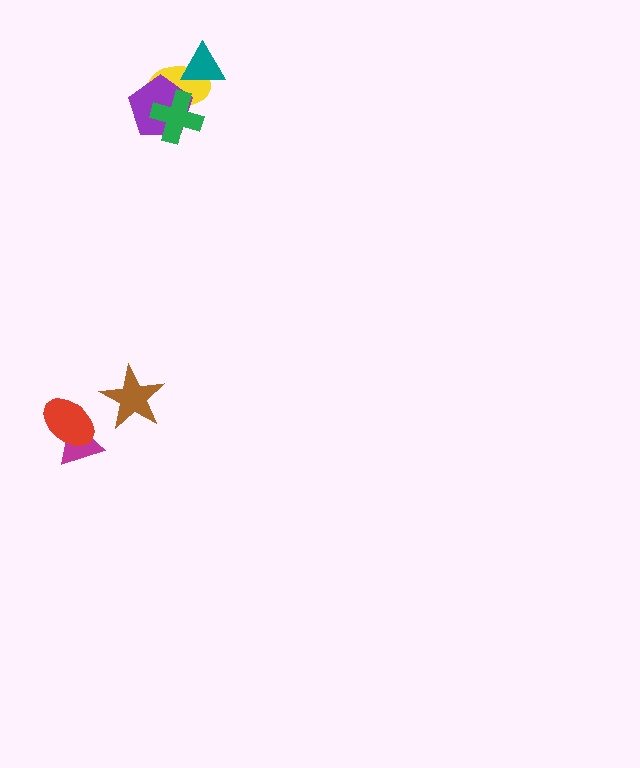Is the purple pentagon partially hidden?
Yes, it is partially covered by another shape.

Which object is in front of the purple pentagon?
The green cross is in front of the purple pentagon.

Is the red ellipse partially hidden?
No, no other shape covers it.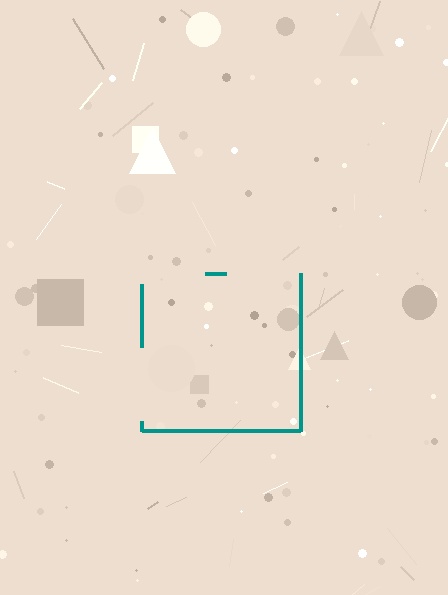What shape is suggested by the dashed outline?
The dashed outline suggests a square.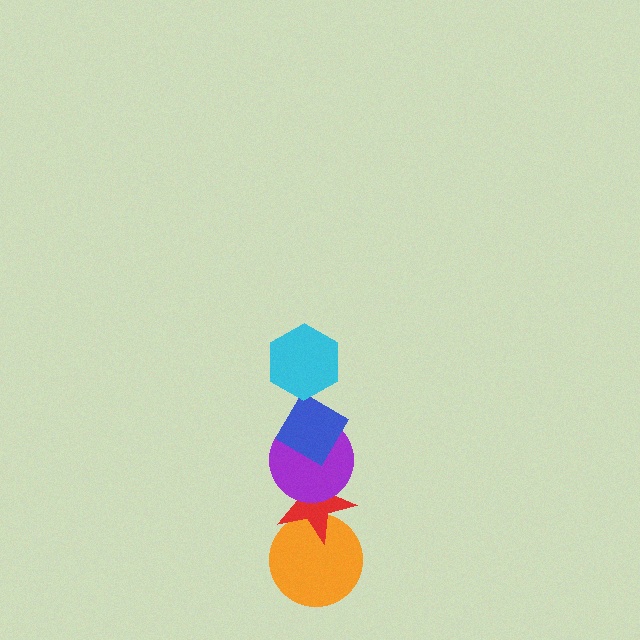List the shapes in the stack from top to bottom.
From top to bottom: the cyan hexagon, the blue diamond, the purple circle, the red star, the orange circle.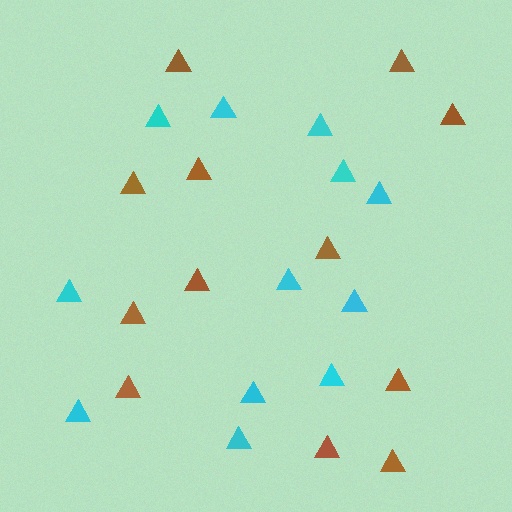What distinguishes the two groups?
There are 2 groups: one group of cyan triangles (12) and one group of brown triangles (12).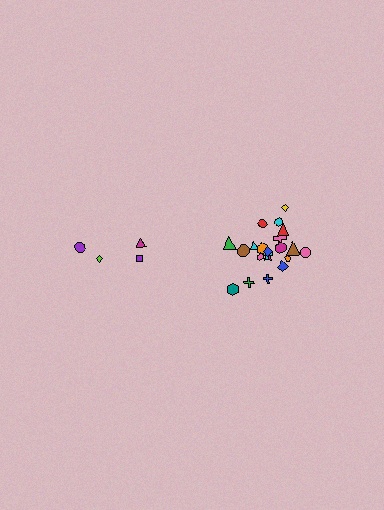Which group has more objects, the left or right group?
The right group.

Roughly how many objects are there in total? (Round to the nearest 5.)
Roughly 25 objects in total.